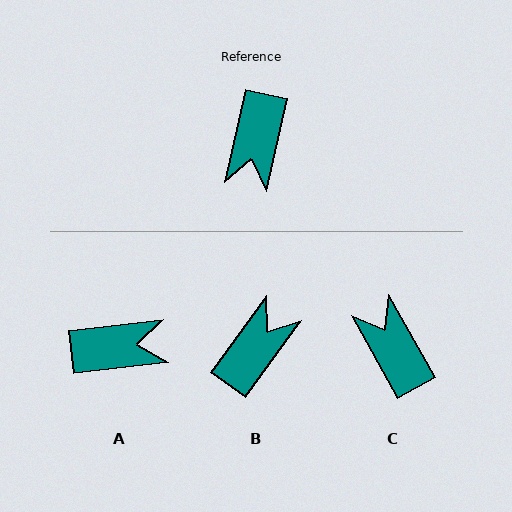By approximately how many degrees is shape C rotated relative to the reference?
Approximately 138 degrees clockwise.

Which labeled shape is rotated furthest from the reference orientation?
B, about 156 degrees away.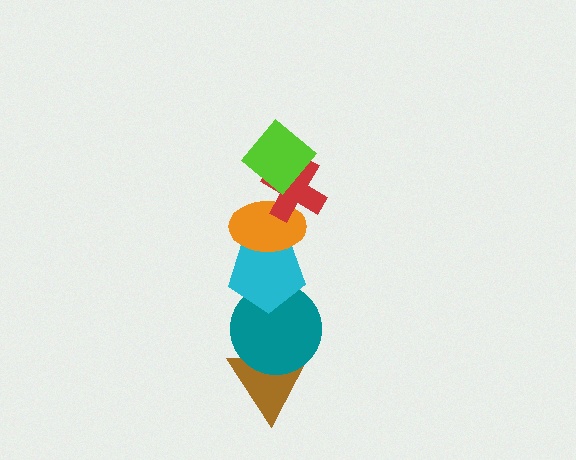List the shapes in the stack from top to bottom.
From top to bottom: the lime diamond, the red cross, the orange ellipse, the cyan pentagon, the teal circle, the brown triangle.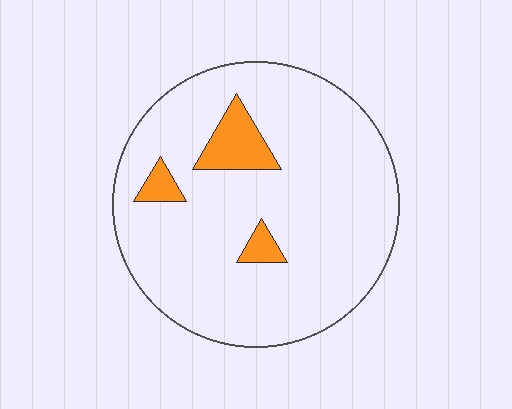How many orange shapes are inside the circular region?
3.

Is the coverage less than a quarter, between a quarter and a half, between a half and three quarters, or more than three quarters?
Less than a quarter.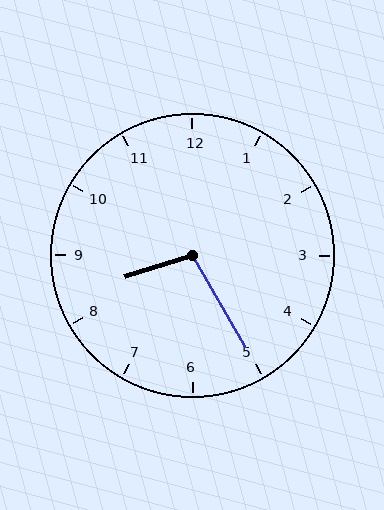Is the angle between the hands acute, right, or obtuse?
It is obtuse.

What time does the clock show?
8:25.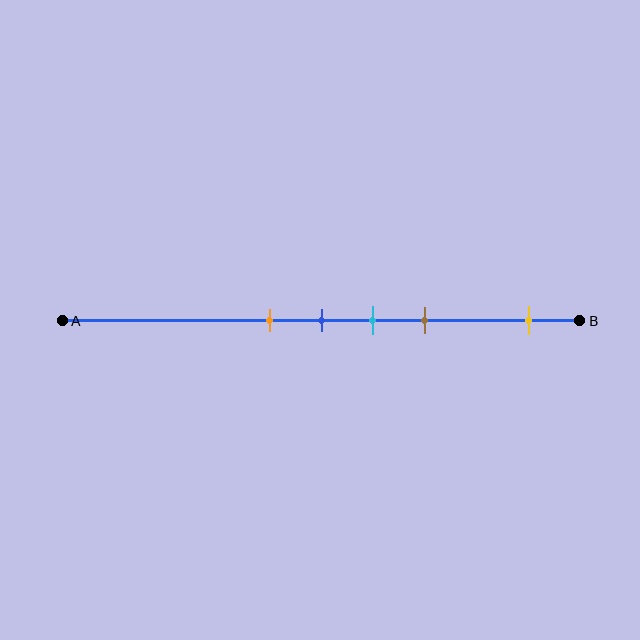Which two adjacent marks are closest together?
The orange and blue marks are the closest adjacent pair.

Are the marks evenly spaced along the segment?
No, the marks are not evenly spaced.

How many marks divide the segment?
There are 5 marks dividing the segment.